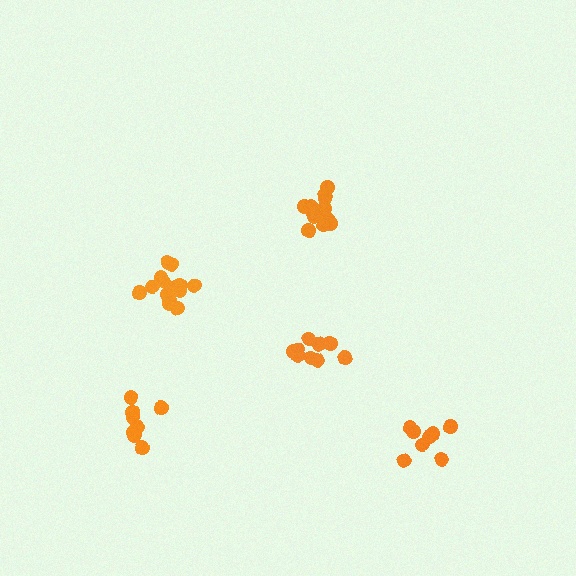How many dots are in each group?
Group 1: 14 dots, Group 2: 8 dots, Group 3: 13 dots, Group 4: 9 dots, Group 5: 8 dots (52 total).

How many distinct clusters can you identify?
There are 5 distinct clusters.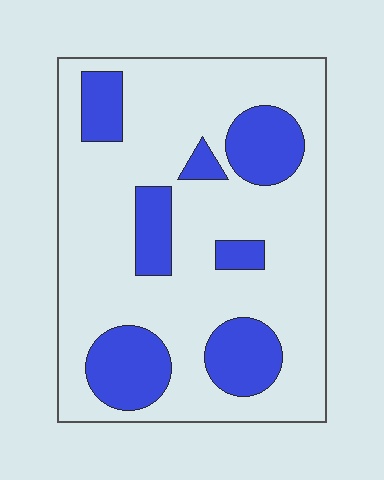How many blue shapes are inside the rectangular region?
7.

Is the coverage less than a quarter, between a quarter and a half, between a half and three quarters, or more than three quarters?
Between a quarter and a half.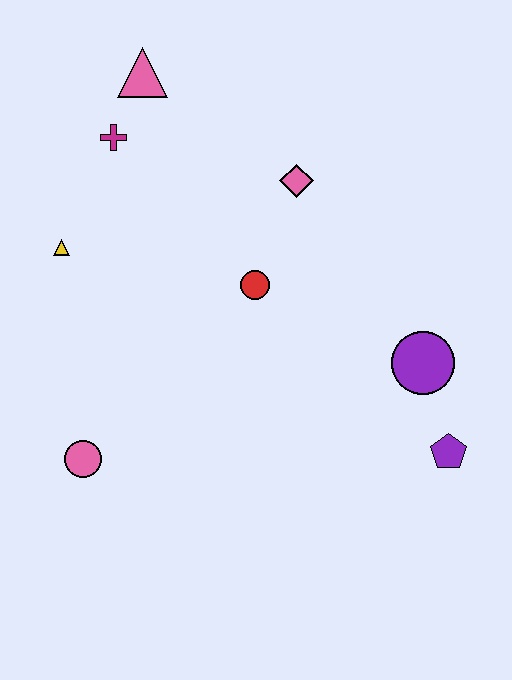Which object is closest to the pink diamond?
The red circle is closest to the pink diamond.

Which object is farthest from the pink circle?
The pink triangle is farthest from the pink circle.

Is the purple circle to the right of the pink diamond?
Yes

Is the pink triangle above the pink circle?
Yes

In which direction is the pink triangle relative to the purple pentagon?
The pink triangle is above the purple pentagon.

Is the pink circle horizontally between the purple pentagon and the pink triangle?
No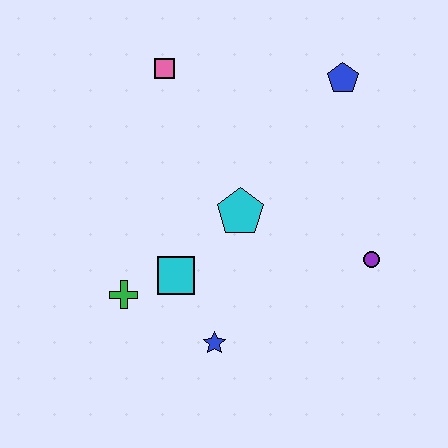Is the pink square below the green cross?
No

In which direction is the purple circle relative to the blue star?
The purple circle is to the right of the blue star.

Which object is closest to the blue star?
The cyan square is closest to the blue star.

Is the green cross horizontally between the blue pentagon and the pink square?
No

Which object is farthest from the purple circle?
The pink square is farthest from the purple circle.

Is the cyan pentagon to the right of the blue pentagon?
No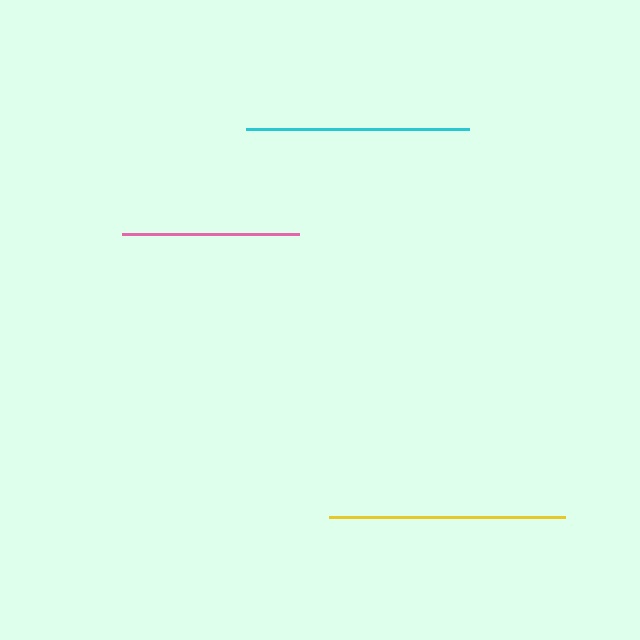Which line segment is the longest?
The yellow line is the longest at approximately 236 pixels.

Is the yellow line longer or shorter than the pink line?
The yellow line is longer than the pink line.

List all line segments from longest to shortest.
From longest to shortest: yellow, cyan, pink.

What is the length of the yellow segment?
The yellow segment is approximately 236 pixels long.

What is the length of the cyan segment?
The cyan segment is approximately 223 pixels long.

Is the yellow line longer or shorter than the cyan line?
The yellow line is longer than the cyan line.